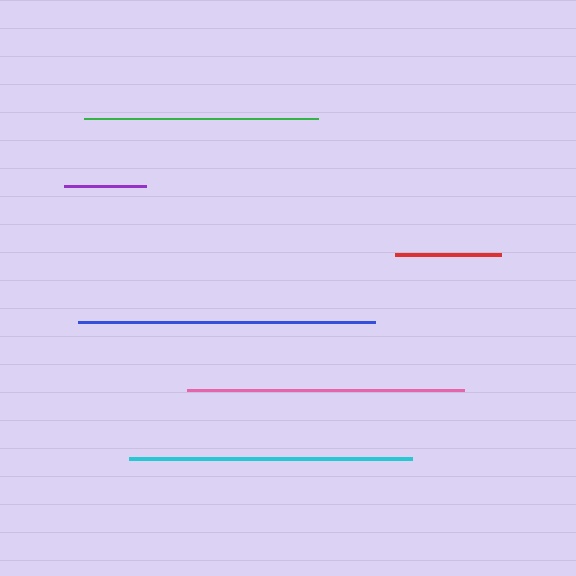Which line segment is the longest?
The blue line is the longest at approximately 297 pixels.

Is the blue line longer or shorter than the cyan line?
The blue line is longer than the cyan line.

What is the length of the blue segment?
The blue segment is approximately 297 pixels long.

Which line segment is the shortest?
The purple line is the shortest at approximately 82 pixels.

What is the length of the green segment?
The green segment is approximately 234 pixels long.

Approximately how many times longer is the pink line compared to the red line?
The pink line is approximately 2.6 times the length of the red line.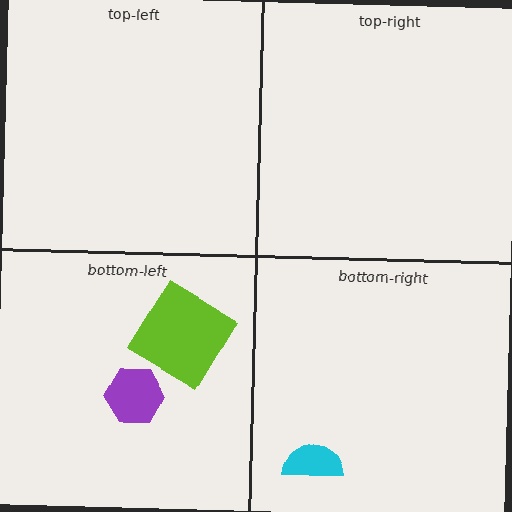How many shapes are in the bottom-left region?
2.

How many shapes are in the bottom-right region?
1.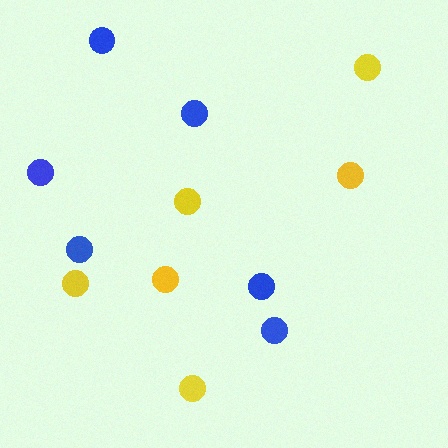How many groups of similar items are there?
There are 2 groups: one group of yellow circles (6) and one group of blue circles (6).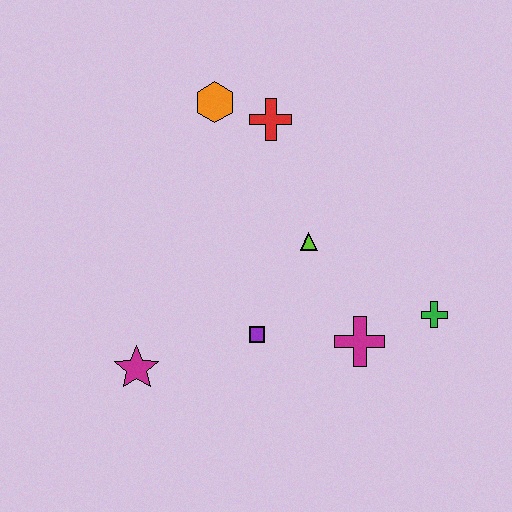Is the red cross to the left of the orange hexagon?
No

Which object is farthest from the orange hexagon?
The green cross is farthest from the orange hexagon.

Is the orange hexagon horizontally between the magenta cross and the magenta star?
Yes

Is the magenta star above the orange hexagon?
No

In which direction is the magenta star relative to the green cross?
The magenta star is to the left of the green cross.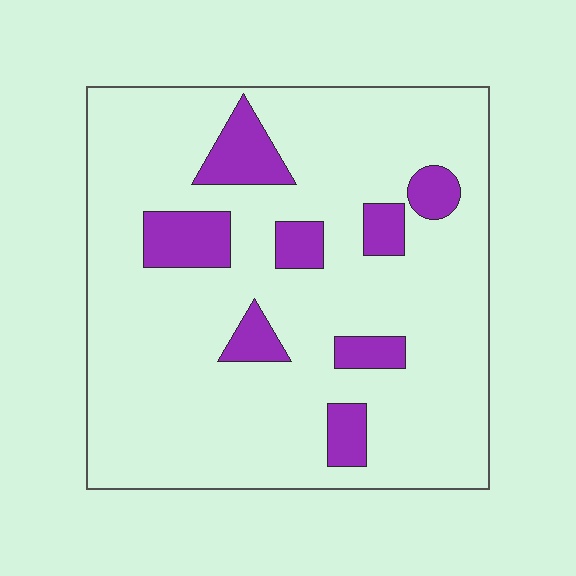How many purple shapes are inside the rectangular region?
8.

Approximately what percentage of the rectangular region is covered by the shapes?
Approximately 15%.